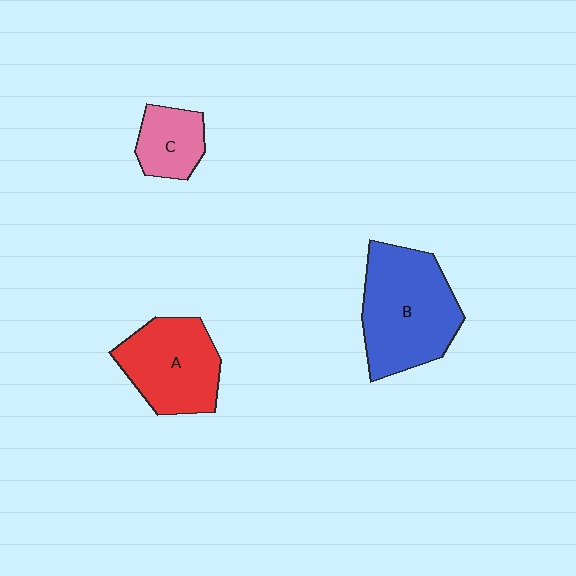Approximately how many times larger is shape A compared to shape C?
Approximately 1.8 times.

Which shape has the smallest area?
Shape C (pink).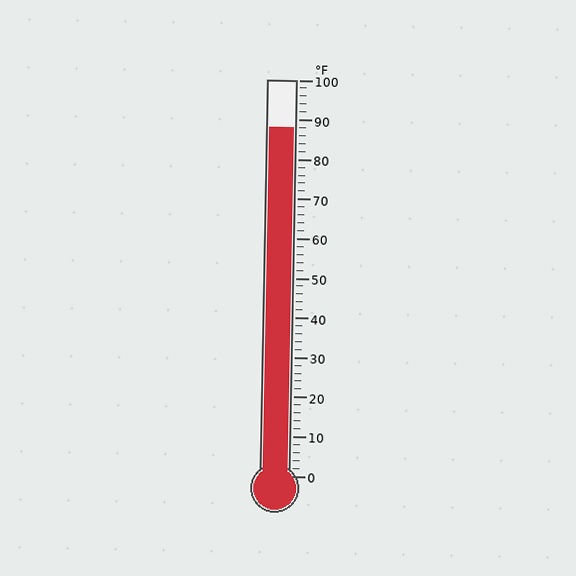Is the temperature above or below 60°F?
The temperature is above 60°F.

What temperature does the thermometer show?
The thermometer shows approximately 88°F.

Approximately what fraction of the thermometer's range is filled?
The thermometer is filled to approximately 90% of its range.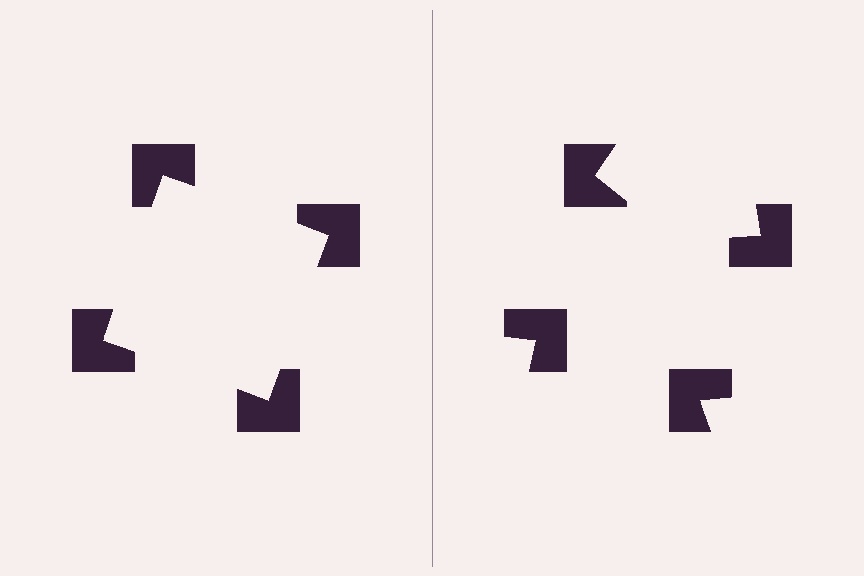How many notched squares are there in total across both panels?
8 — 4 on each side.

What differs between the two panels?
The notched squares are positioned identically on both sides; only the wedge orientations differ. On the left they align to a square; on the right they are misaligned.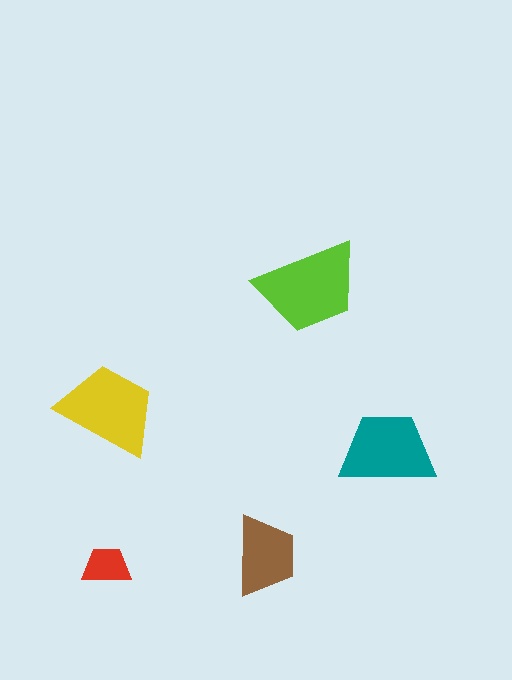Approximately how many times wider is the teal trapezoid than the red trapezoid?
About 2 times wider.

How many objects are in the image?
There are 5 objects in the image.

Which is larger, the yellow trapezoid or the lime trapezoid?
The lime one.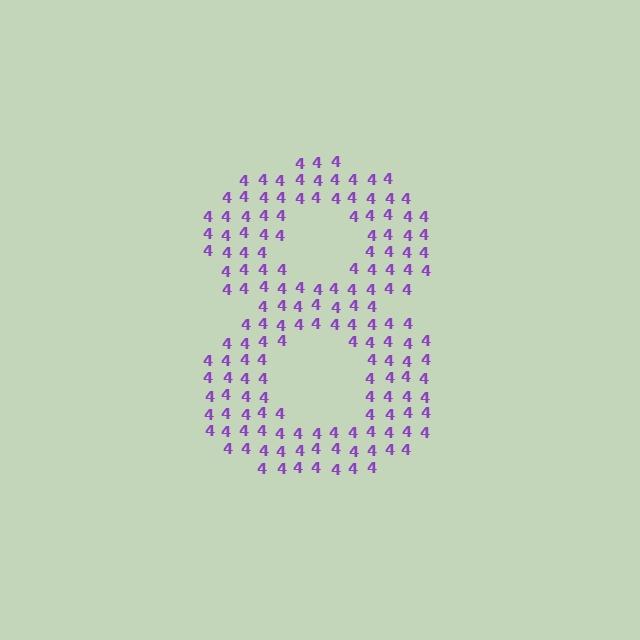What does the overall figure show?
The overall figure shows the digit 8.